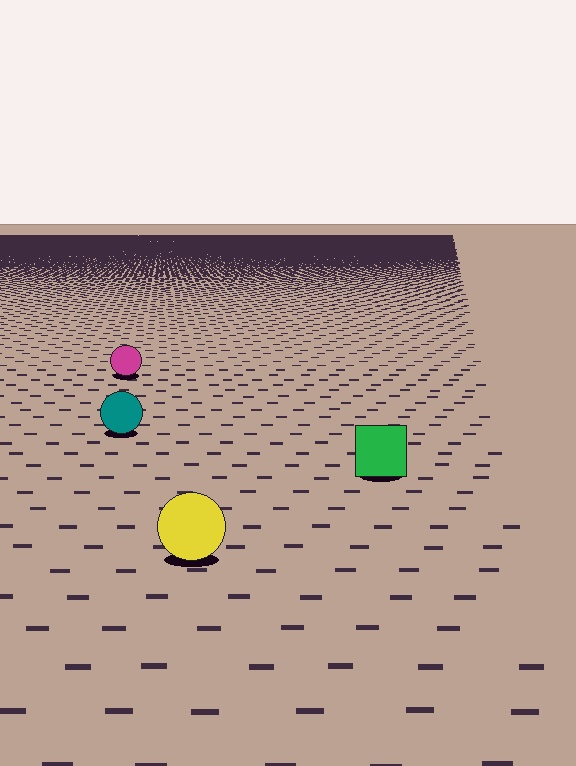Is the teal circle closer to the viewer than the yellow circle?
No. The yellow circle is closer — you can tell from the texture gradient: the ground texture is coarser near it.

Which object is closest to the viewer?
The yellow circle is closest. The texture marks near it are larger and more spread out.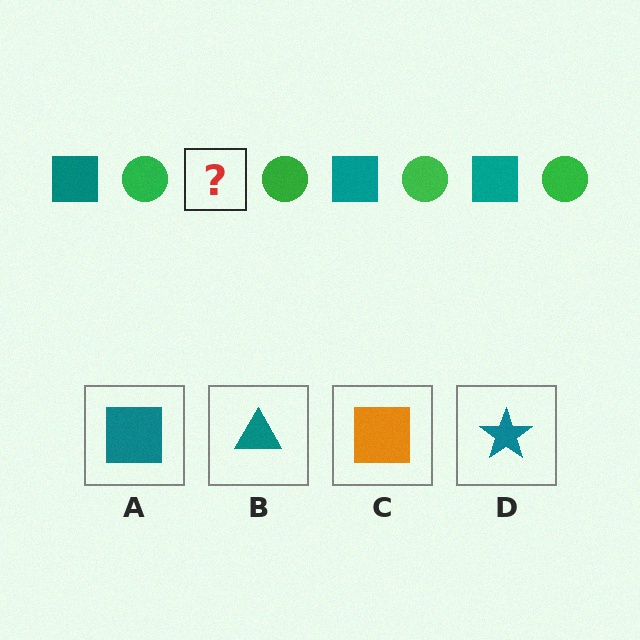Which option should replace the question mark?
Option A.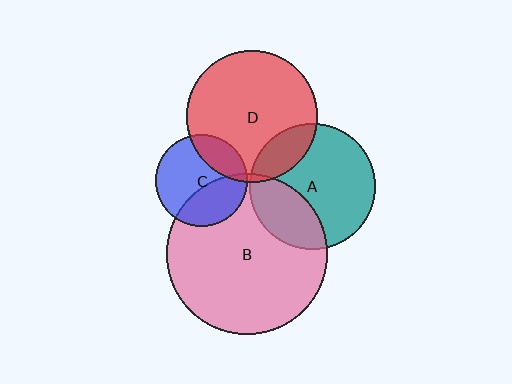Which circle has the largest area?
Circle B (pink).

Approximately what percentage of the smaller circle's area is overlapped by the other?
Approximately 35%.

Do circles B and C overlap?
Yes.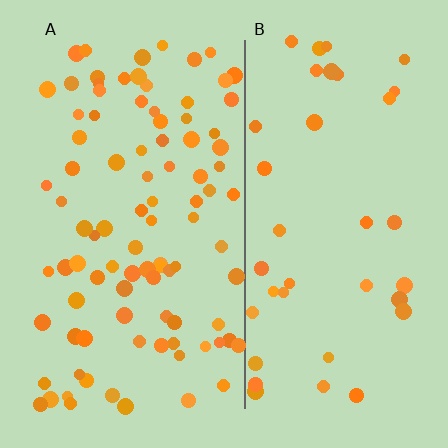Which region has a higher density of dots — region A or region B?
A (the left).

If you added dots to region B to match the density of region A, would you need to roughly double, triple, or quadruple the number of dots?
Approximately double.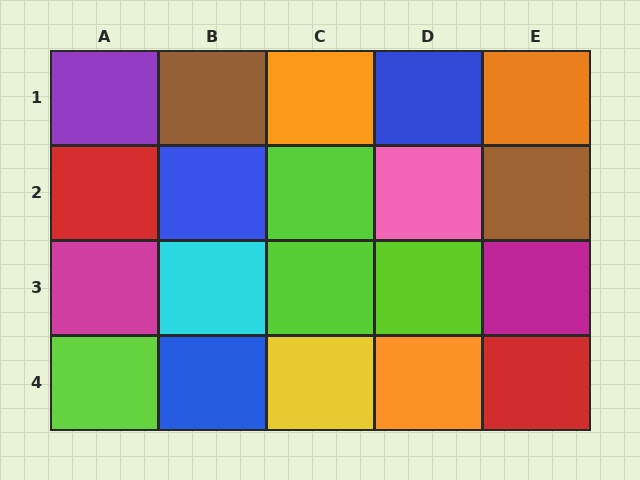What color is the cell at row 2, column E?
Brown.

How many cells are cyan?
1 cell is cyan.